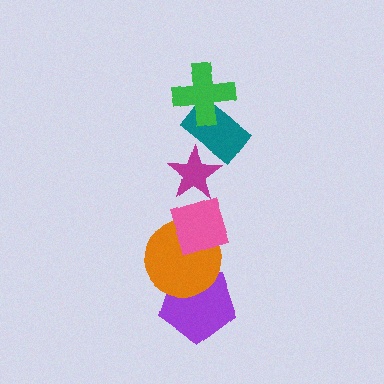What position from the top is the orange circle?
The orange circle is 5th from the top.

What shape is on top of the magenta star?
The teal rectangle is on top of the magenta star.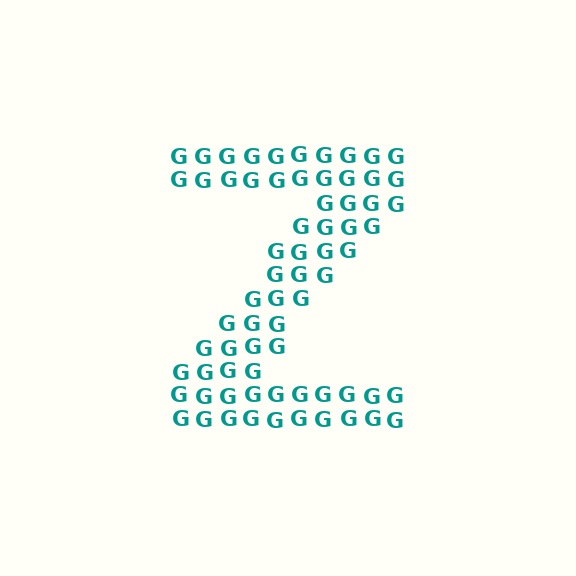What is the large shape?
The large shape is the letter Z.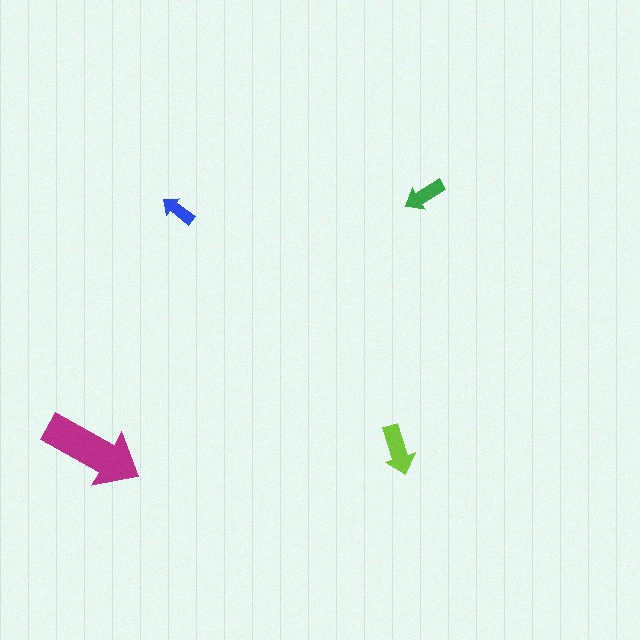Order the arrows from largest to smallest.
the magenta one, the lime one, the green one, the blue one.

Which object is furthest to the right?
The green arrow is rightmost.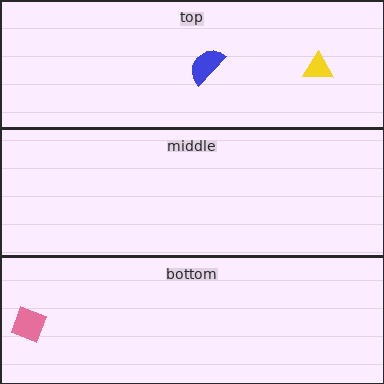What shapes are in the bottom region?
The pink diamond.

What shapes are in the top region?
The blue semicircle, the yellow triangle.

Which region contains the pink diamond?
The bottom region.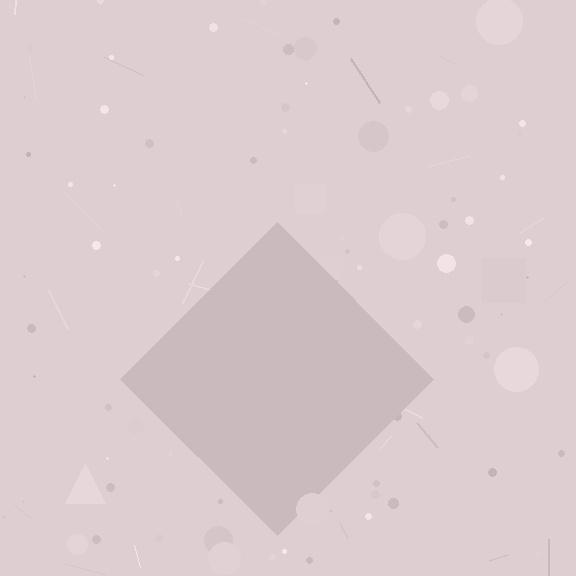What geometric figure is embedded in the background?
A diamond is embedded in the background.